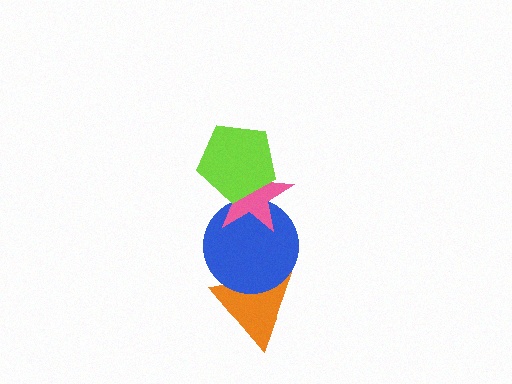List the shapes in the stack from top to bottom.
From top to bottom: the lime pentagon, the pink star, the blue circle, the orange triangle.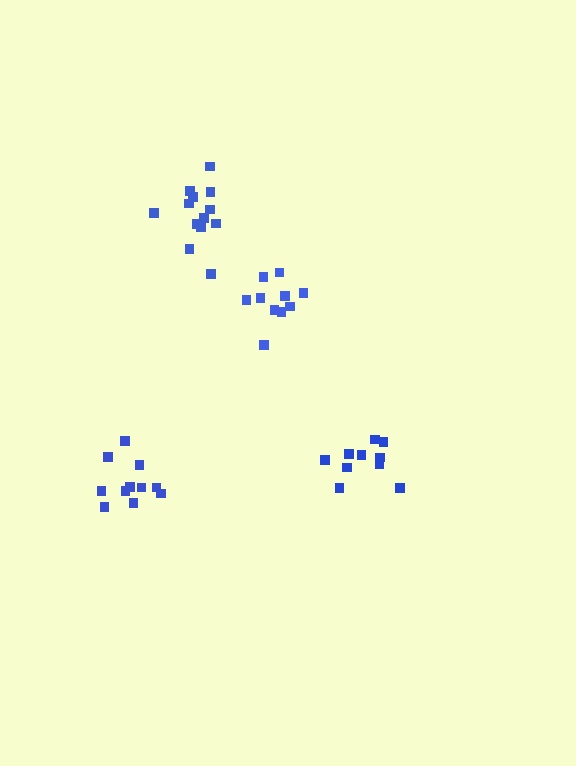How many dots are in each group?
Group 1: 13 dots, Group 2: 10 dots, Group 3: 11 dots, Group 4: 10 dots (44 total).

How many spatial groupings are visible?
There are 4 spatial groupings.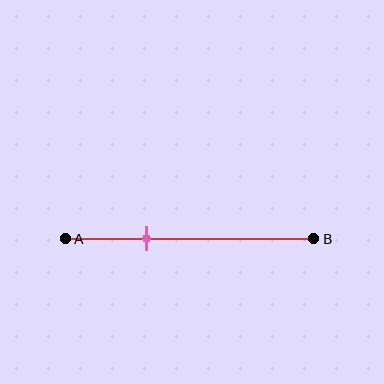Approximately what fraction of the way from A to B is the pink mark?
The pink mark is approximately 35% of the way from A to B.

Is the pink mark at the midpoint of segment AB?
No, the mark is at about 35% from A, not at the 50% midpoint.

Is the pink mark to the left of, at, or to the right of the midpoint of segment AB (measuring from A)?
The pink mark is to the left of the midpoint of segment AB.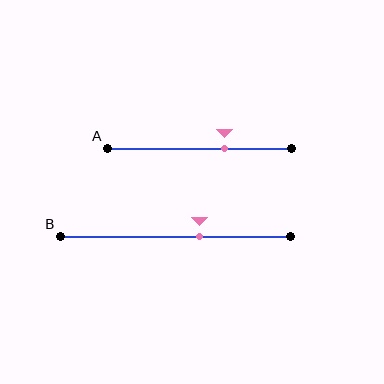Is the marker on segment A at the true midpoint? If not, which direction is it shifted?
No, the marker on segment A is shifted to the right by about 14% of the segment length.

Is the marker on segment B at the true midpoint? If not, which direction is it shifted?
No, the marker on segment B is shifted to the right by about 10% of the segment length.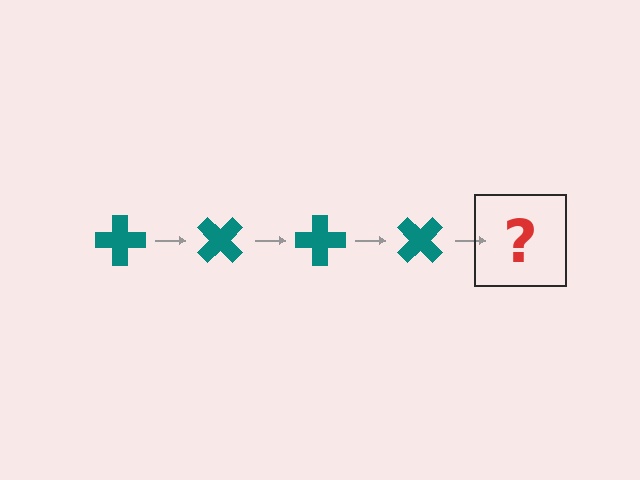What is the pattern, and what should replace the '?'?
The pattern is that the cross rotates 45 degrees each step. The '?' should be a teal cross rotated 180 degrees.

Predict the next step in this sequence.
The next step is a teal cross rotated 180 degrees.